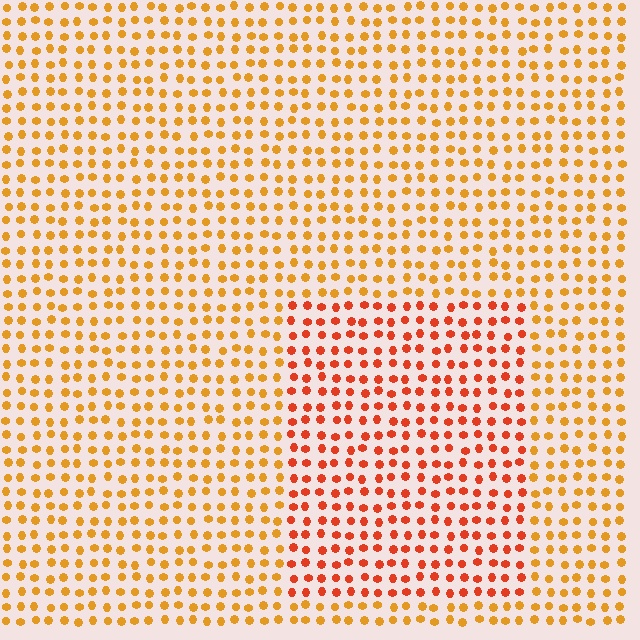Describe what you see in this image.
The image is filled with small orange elements in a uniform arrangement. A rectangle-shaped region is visible where the elements are tinted to a slightly different hue, forming a subtle color boundary.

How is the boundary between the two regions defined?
The boundary is defined purely by a slight shift in hue (about 29 degrees). Spacing, size, and orientation are identical on both sides.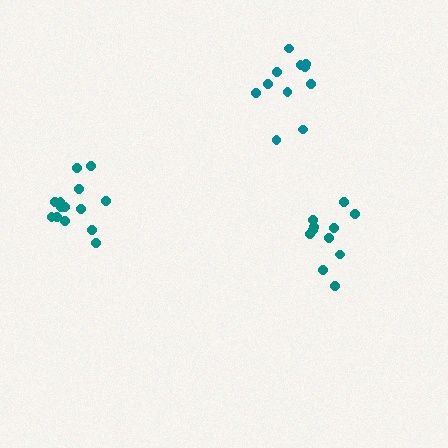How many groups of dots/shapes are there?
There are 3 groups.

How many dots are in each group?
Group 1: 11 dots, Group 2: 11 dots, Group 3: 14 dots (36 total).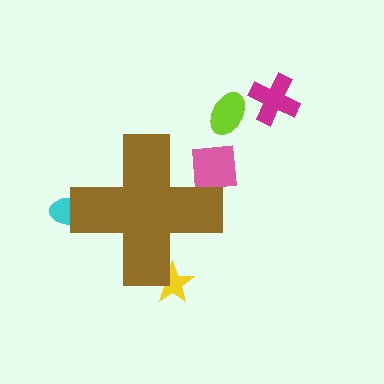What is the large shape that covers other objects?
A brown cross.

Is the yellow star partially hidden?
Yes, the yellow star is partially hidden behind the brown cross.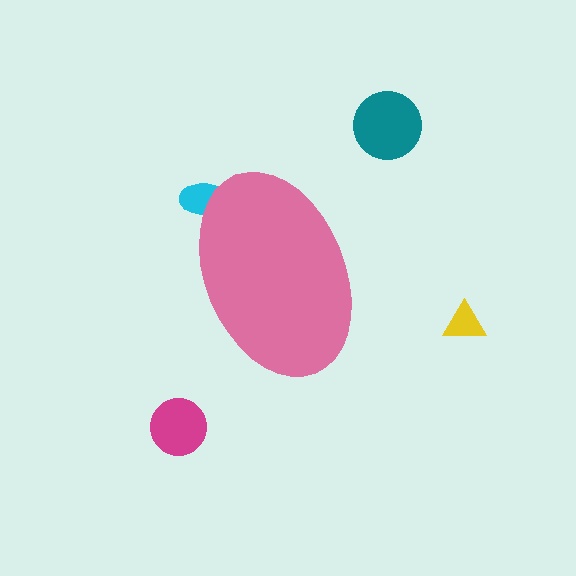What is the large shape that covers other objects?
A pink ellipse.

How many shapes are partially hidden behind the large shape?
1 shape is partially hidden.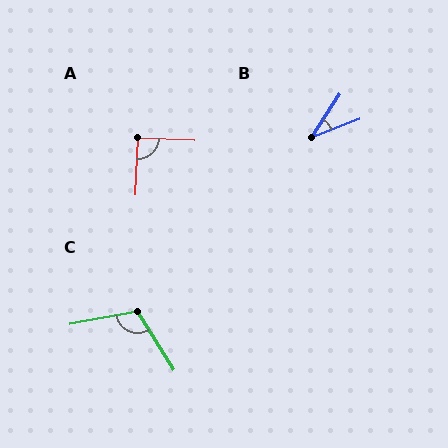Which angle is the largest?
C, at approximately 112 degrees.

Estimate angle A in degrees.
Approximately 90 degrees.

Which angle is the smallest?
B, at approximately 36 degrees.